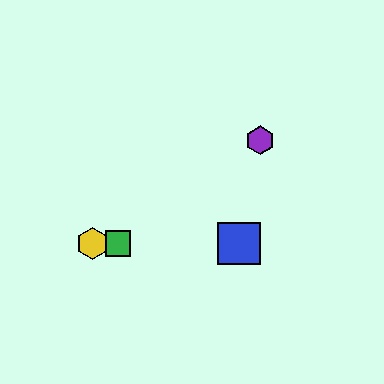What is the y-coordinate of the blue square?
The blue square is at y≈244.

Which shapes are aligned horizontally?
The red hexagon, the blue square, the green square, the yellow hexagon are aligned horizontally.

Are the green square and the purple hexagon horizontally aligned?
No, the green square is at y≈244 and the purple hexagon is at y≈140.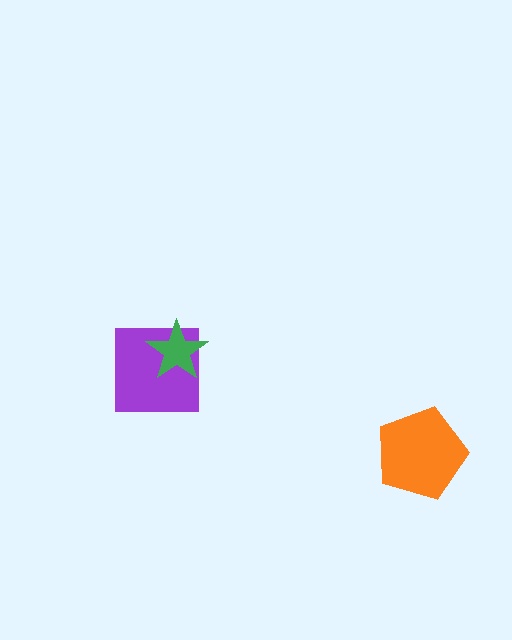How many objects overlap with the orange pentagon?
0 objects overlap with the orange pentagon.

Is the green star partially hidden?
No, no other shape covers it.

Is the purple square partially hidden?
Yes, it is partially covered by another shape.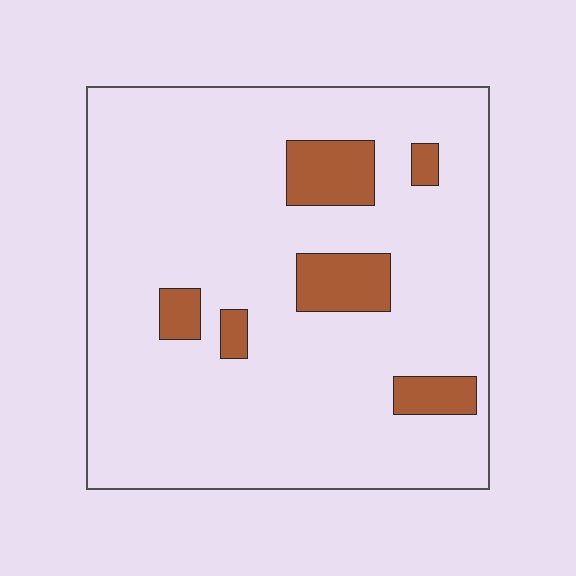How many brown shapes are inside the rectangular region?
6.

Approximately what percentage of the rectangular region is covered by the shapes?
Approximately 10%.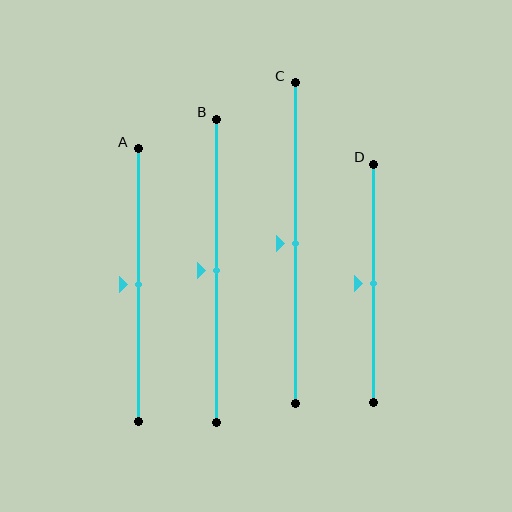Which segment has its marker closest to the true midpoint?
Segment A has its marker closest to the true midpoint.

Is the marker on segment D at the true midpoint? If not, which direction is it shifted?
Yes, the marker on segment D is at the true midpoint.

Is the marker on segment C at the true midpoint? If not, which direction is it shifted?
Yes, the marker on segment C is at the true midpoint.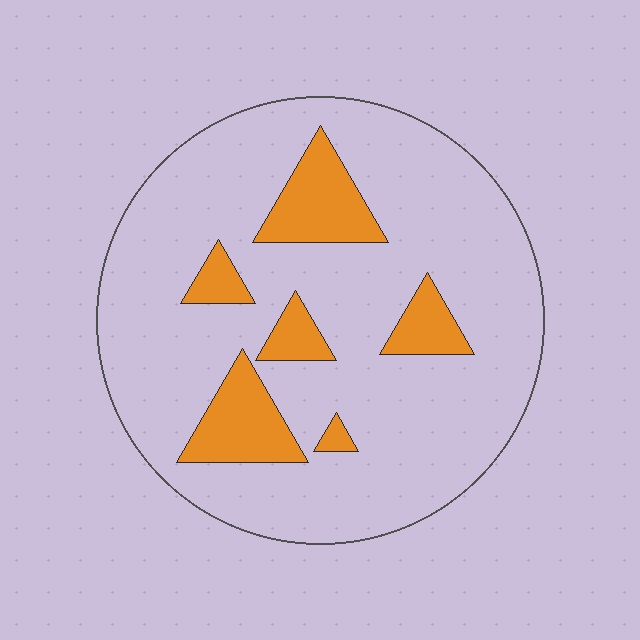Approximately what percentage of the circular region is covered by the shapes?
Approximately 15%.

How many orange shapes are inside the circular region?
6.